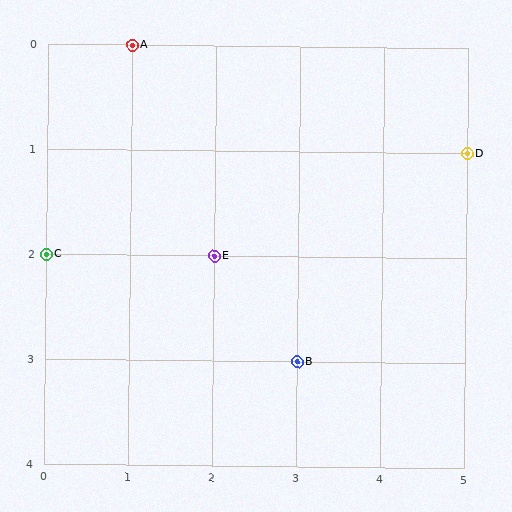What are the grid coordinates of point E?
Point E is at grid coordinates (2, 2).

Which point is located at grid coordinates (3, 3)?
Point B is at (3, 3).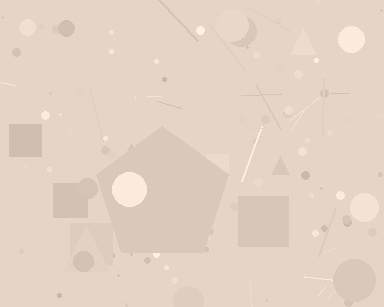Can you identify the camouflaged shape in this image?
The camouflaged shape is a pentagon.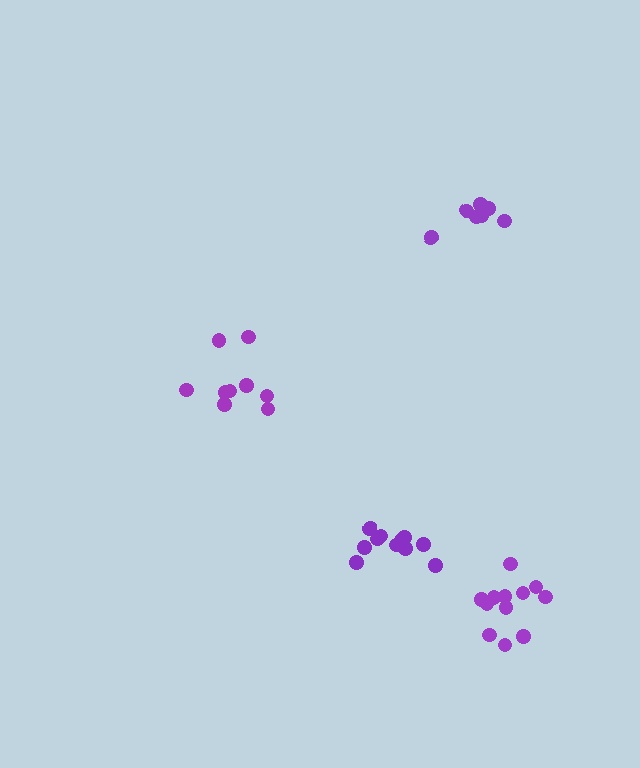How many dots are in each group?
Group 1: 11 dots, Group 2: 9 dots, Group 3: 12 dots, Group 4: 7 dots (39 total).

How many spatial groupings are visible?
There are 4 spatial groupings.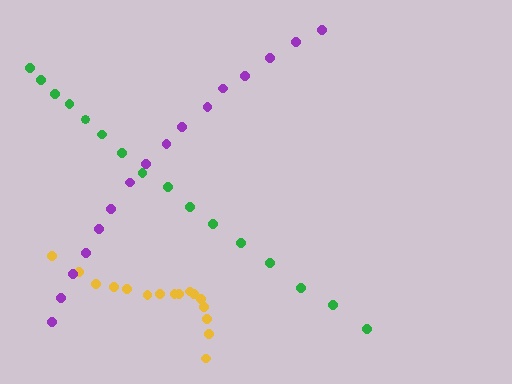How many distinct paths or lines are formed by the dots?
There are 3 distinct paths.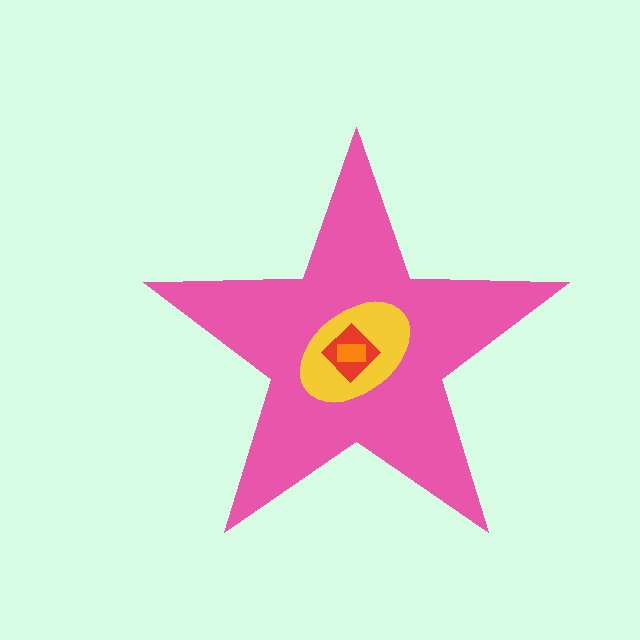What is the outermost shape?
The pink star.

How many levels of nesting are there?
4.